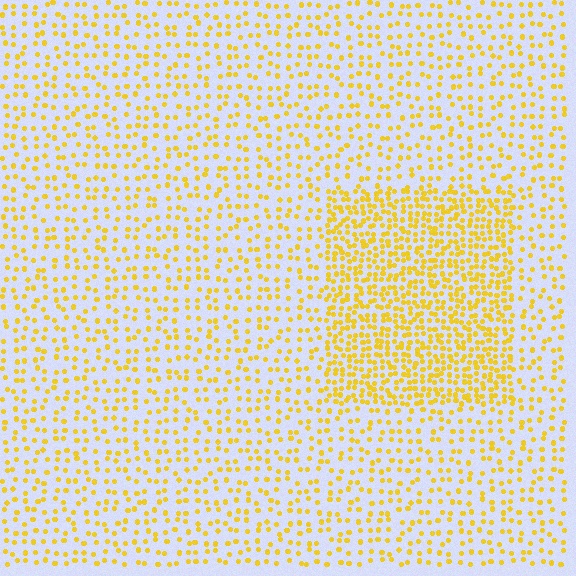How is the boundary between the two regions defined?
The boundary is defined by a change in element density (approximately 2.2x ratio). All elements are the same color, size, and shape.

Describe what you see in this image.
The image contains small yellow elements arranged at two different densities. A rectangle-shaped region is visible where the elements are more densely packed than the surrounding area.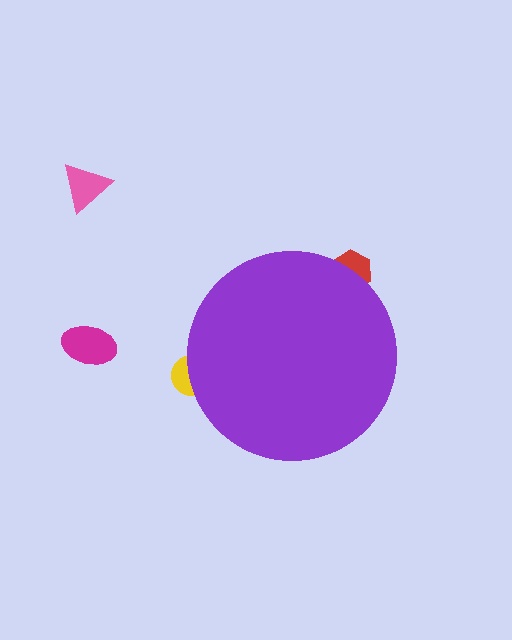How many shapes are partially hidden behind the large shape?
2 shapes are partially hidden.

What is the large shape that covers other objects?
A purple circle.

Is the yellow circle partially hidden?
Yes, the yellow circle is partially hidden behind the purple circle.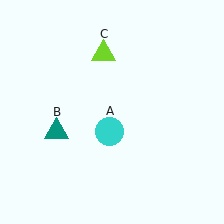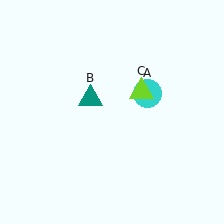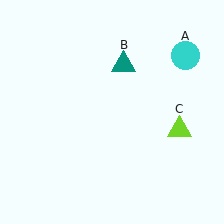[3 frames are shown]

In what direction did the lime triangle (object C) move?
The lime triangle (object C) moved down and to the right.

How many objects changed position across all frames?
3 objects changed position: cyan circle (object A), teal triangle (object B), lime triangle (object C).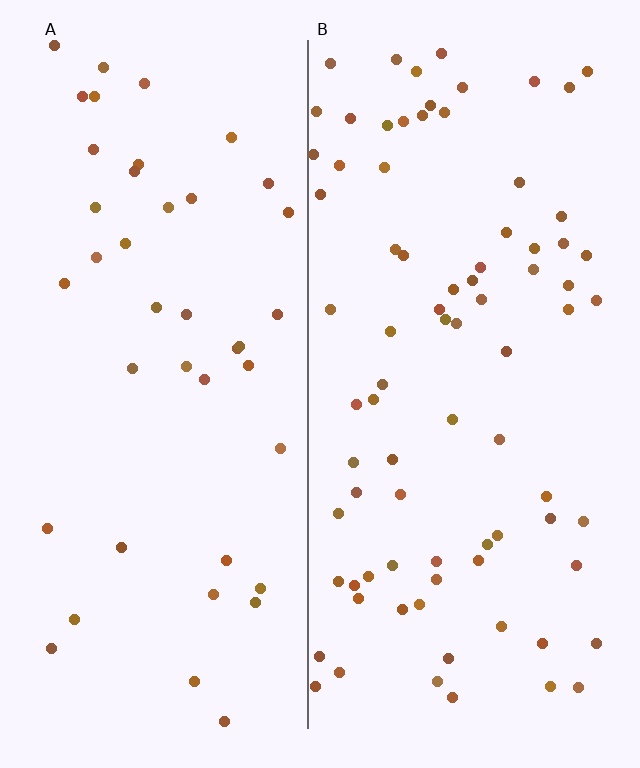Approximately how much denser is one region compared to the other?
Approximately 1.9× — region B over region A.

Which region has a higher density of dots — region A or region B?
B (the right).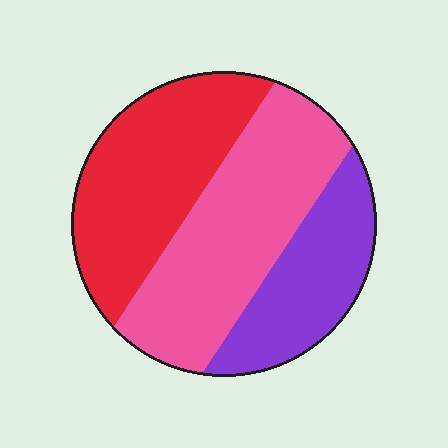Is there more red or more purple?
Red.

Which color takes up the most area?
Pink, at roughly 40%.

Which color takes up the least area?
Purple, at roughly 25%.